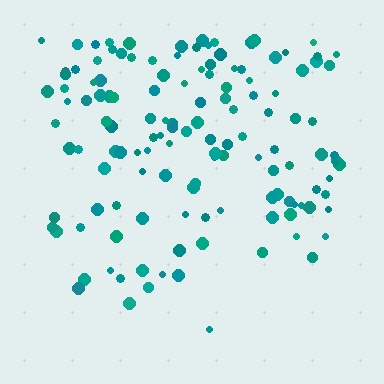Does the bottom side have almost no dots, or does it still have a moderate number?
Still a moderate number, just noticeably fewer than the top.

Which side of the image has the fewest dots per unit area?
The bottom.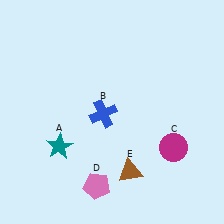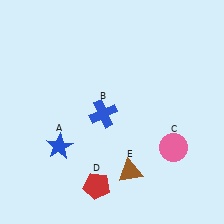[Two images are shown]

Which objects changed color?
A changed from teal to blue. C changed from magenta to pink. D changed from pink to red.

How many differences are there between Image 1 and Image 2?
There are 3 differences between the two images.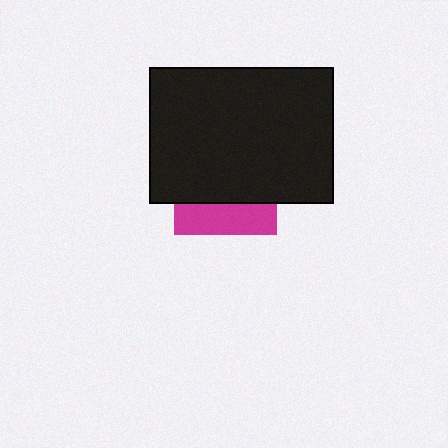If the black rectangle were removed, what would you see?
You would see the complete magenta square.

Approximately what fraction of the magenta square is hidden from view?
Roughly 69% of the magenta square is hidden behind the black rectangle.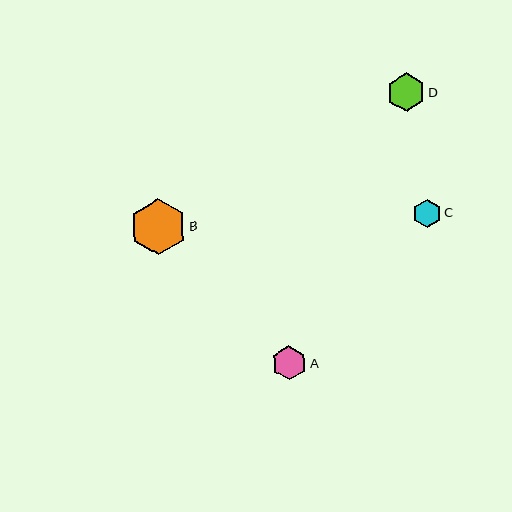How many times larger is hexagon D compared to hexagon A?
Hexagon D is approximately 1.1 times the size of hexagon A.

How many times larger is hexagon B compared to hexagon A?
Hexagon B is approximately 1.7 times the size of hexagon A.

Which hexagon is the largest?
Hexagon B is the largest with a size of approximately 57 pixels.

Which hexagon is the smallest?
Hexagon C is the smallest with a size of approximately 28 pixels.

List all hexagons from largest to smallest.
From largest to smallest: B, D, A, C.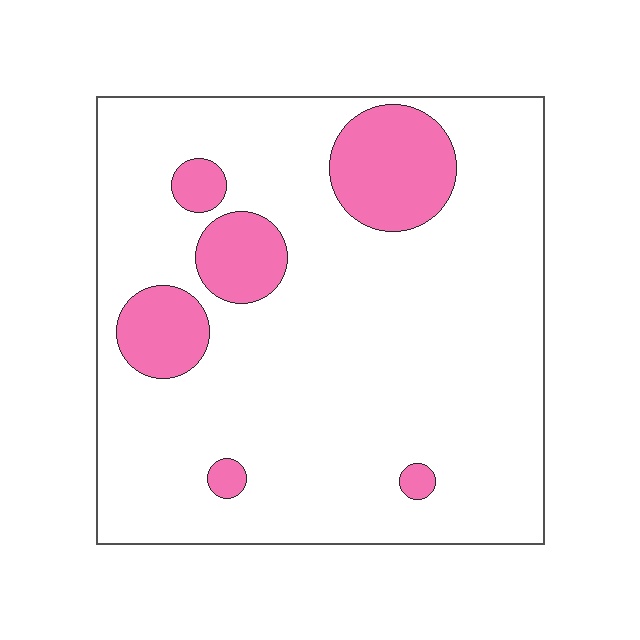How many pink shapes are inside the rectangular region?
6.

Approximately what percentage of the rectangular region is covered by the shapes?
Approximately 15%.